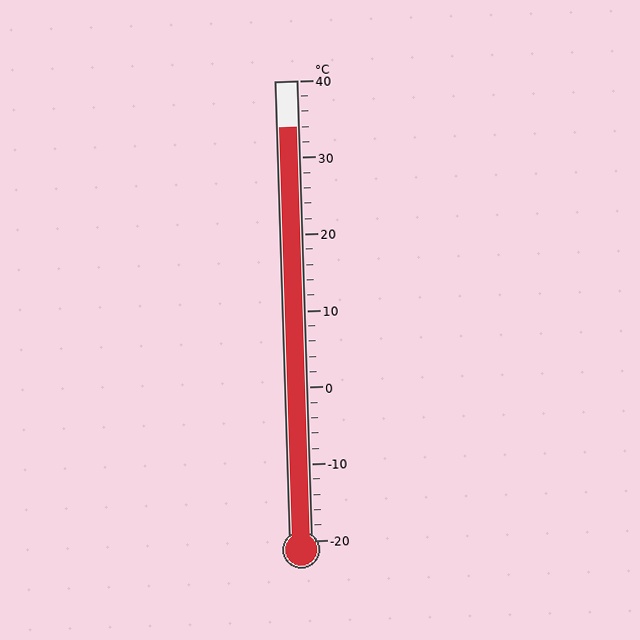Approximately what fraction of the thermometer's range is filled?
The thermometer is filled to approximately 90% of its range.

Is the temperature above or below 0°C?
The temperature is above 0°C.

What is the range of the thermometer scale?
The thermometer scale ranges from -20°C to 40°C.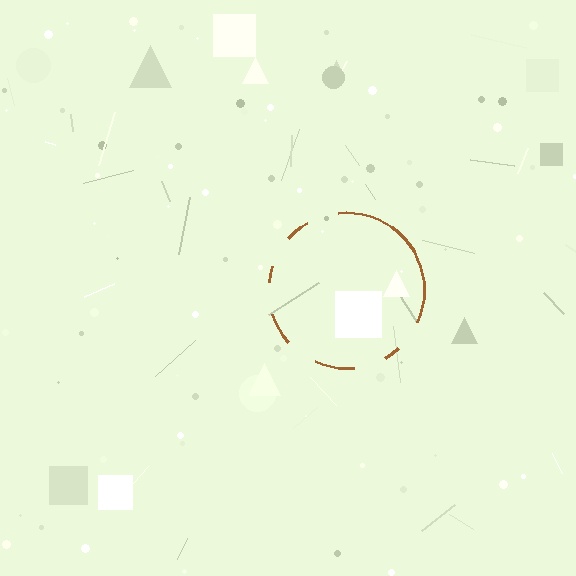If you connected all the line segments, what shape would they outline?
They would outline a circle.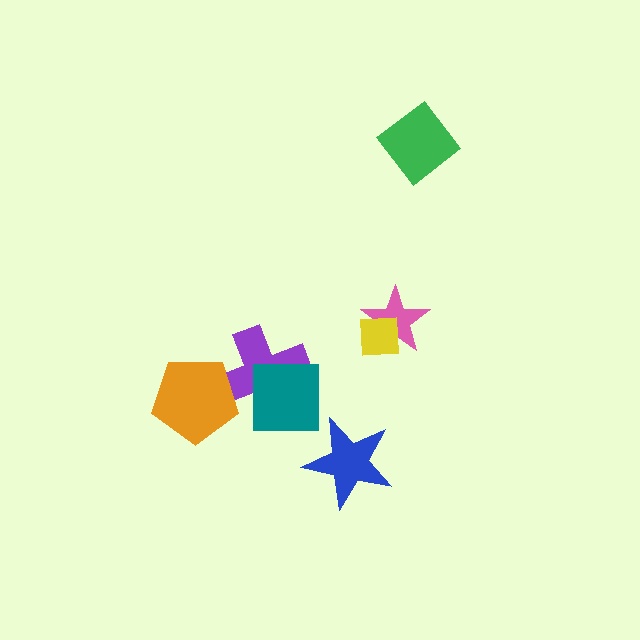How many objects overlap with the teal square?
1 object overlaps with the teal square.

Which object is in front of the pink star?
The yellow square is in front of the pink star.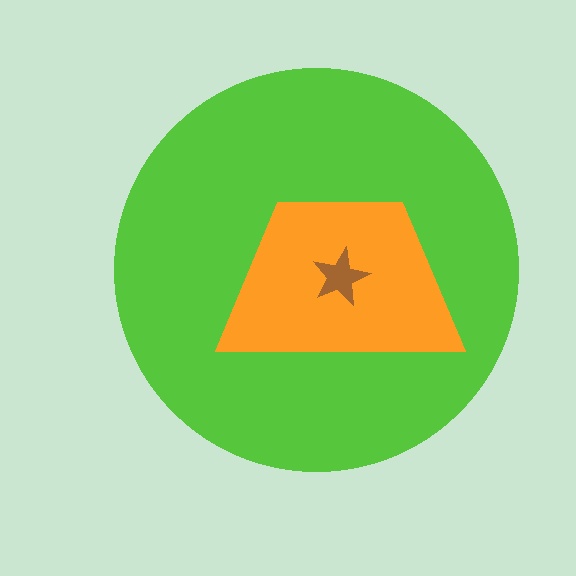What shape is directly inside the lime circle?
The orange trapezoid.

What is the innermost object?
The brown star.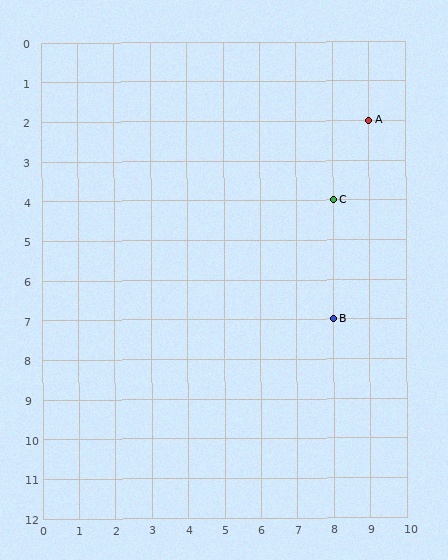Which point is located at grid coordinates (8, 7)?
Point B is at (8, 7).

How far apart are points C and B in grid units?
Points C and B are 3 rows apart.